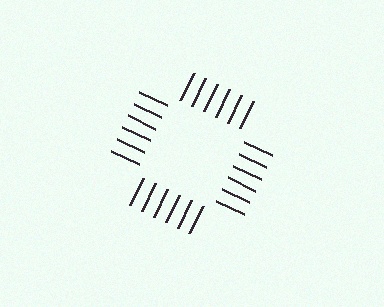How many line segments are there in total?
24 — 6 along each of the 4 edges.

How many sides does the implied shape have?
4 sides — the line-ends trace a square.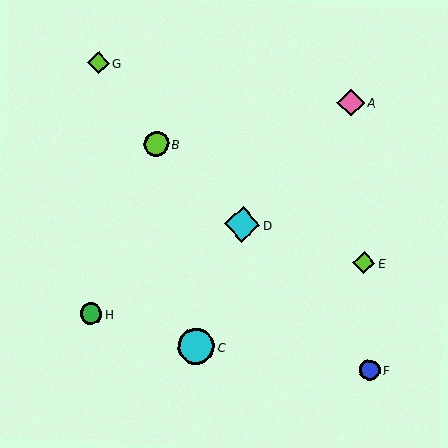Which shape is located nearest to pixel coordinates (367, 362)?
The blue circle (labeled F) at (369, 370) is nearest to that location.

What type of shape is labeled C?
Shape C is a cyan circle.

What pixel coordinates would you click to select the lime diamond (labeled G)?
Click at (98, 63) to select the lime diamond G.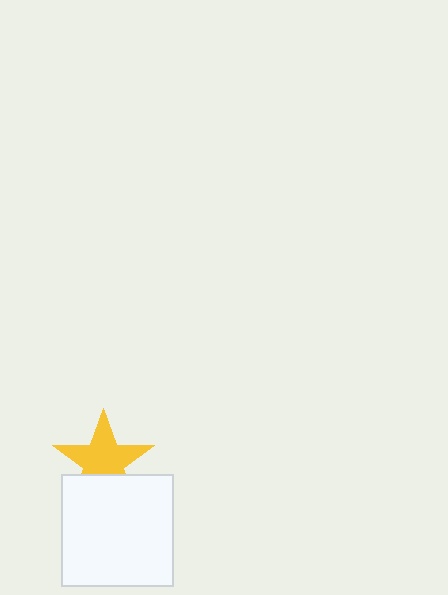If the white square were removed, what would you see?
You would see the complete yellow star.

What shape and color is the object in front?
The object in front is a white square.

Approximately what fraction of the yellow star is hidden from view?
Roughly 30% of the yellow star is hidden behind the white square.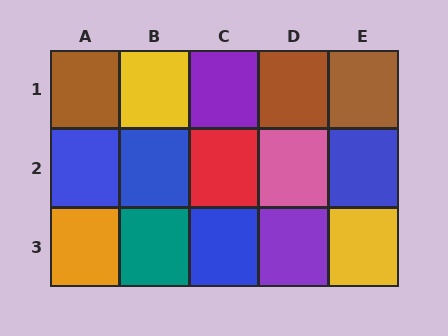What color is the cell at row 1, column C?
Purple.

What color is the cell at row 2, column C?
Red.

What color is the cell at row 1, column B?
Yellow.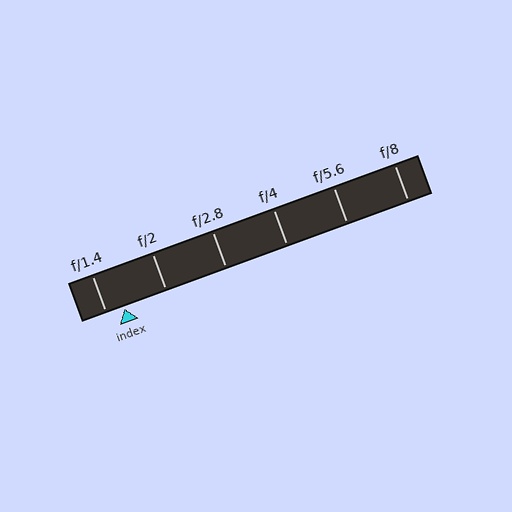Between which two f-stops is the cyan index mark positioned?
The index mark is between f/1.4 and f/2.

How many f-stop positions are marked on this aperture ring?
There are 6 f-stop positions marked.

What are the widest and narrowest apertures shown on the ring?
The widest aperture shown is f/1.4 and the narrowest is f/8.